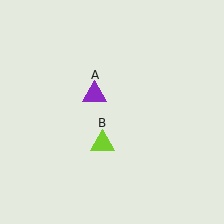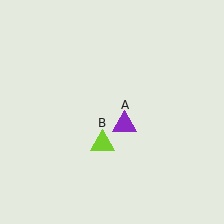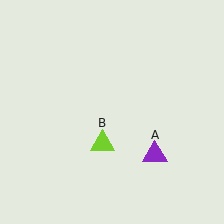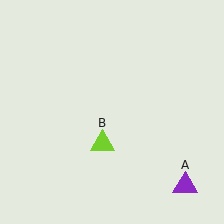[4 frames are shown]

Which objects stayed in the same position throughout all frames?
Lime triangle (object B) remained stationary.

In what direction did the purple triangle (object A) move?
The purple triangle (object A) moved down and to the right.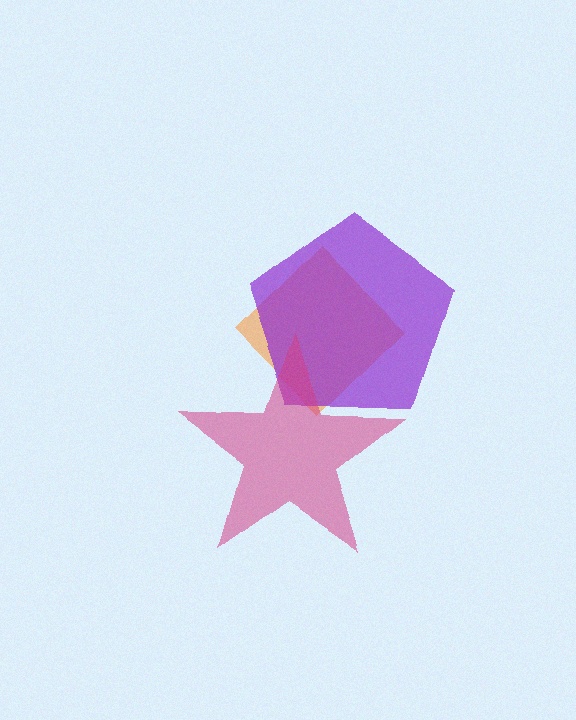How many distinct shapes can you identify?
There are 3 distinct shapes: an orange diamond, a purple pentagon, a magenta star.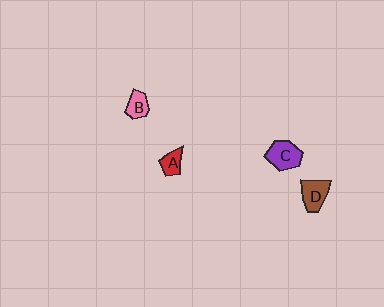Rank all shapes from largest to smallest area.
From largest to smallest: C (purple), D (brown), B (pink), A (red).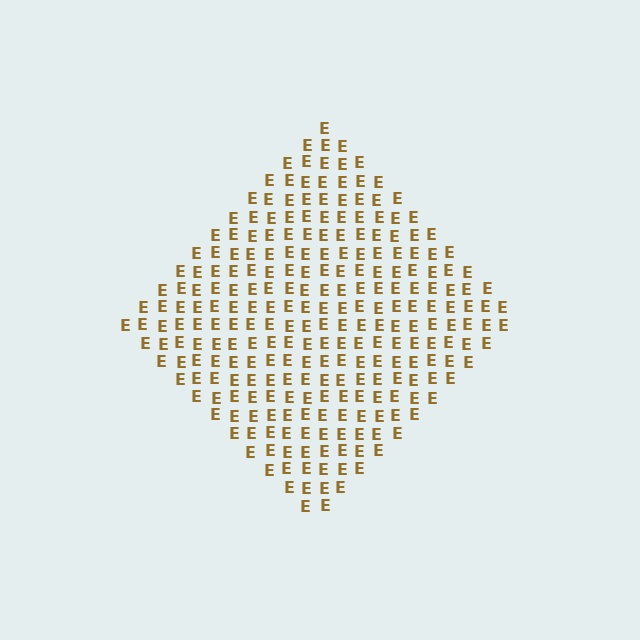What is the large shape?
The large shape is a diamond.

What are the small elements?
The small elements are letter E's.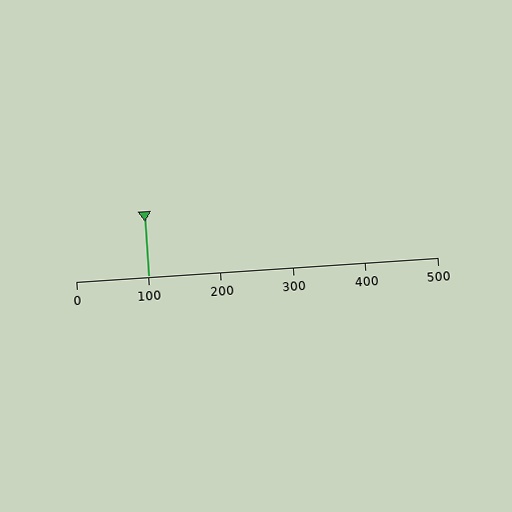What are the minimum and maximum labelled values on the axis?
The axis runs from 0 to 500.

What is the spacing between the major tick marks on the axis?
The major ticks are spaced 100 apart.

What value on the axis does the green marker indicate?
The marker indicates approximately 100.